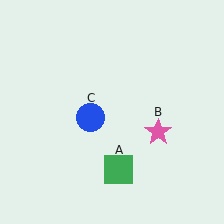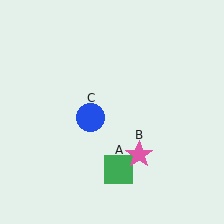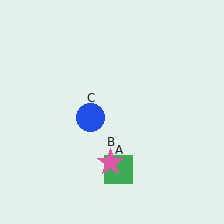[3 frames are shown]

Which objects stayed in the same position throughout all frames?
Green square (object A) and blue circle (object C) remained stationary.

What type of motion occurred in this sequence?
The pink star (object B) rotated clockwise around the center of the scene.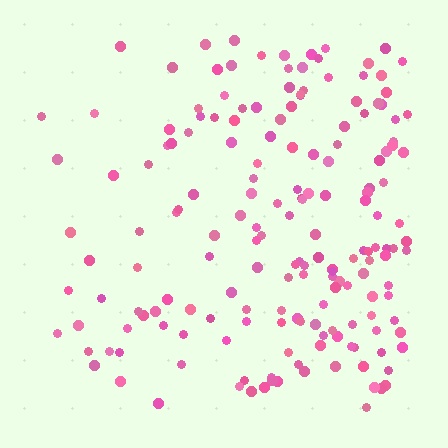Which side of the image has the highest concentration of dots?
The right.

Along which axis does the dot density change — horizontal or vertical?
Horizontal.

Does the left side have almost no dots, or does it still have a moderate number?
Still a moderate number, just noticeably fewer than the right.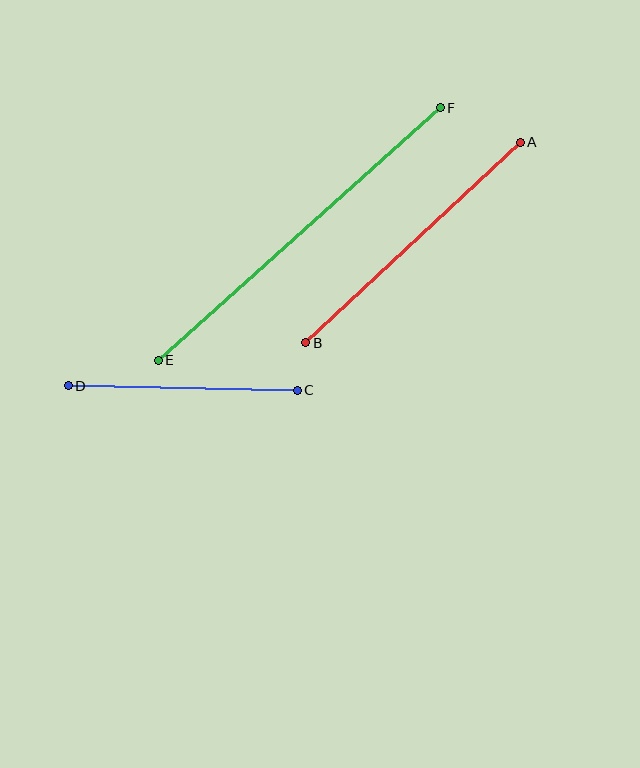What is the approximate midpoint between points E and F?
The midpoint is at approximately (299, 234) pixels.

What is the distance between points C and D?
The distance is approximately 229 pixels.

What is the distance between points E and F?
The distance is approximately 379 pixels.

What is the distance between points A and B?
The distance is approximately 294 pixels.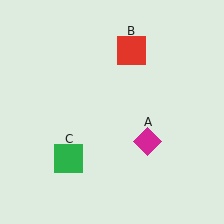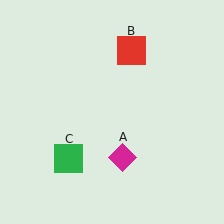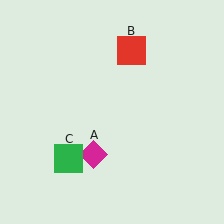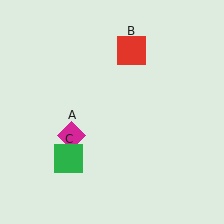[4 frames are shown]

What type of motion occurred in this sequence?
The magenta diamond (object A) rotated clockwise around the center of the scene.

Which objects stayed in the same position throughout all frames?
Red square (object B) and green square (object C) remained stationary.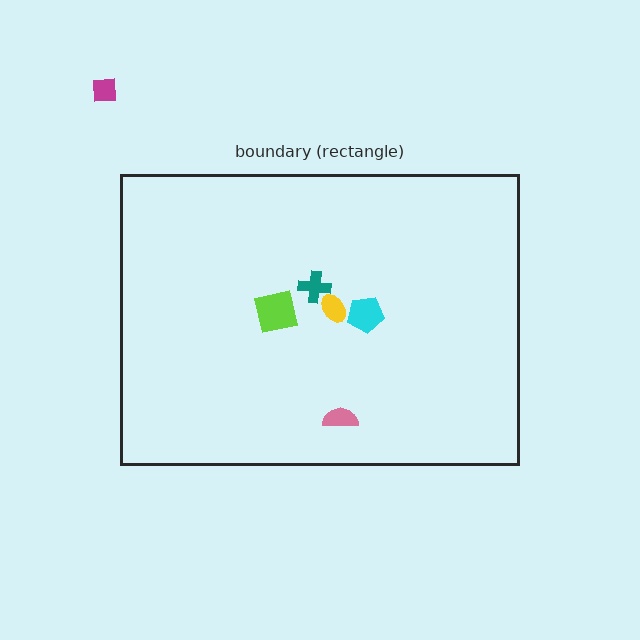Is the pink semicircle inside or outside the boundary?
Inside.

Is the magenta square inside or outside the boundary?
Outside.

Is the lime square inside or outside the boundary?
Inside.